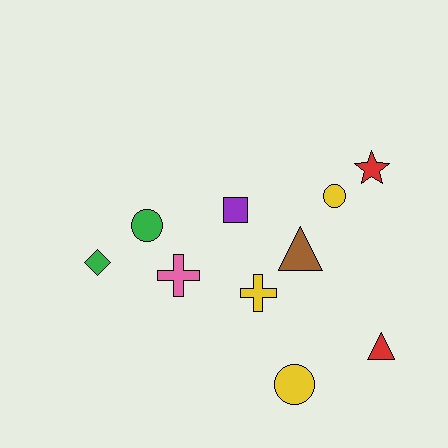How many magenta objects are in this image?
There are no magenta objects.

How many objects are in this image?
There are 10 objects.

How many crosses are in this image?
There are 2 crosses.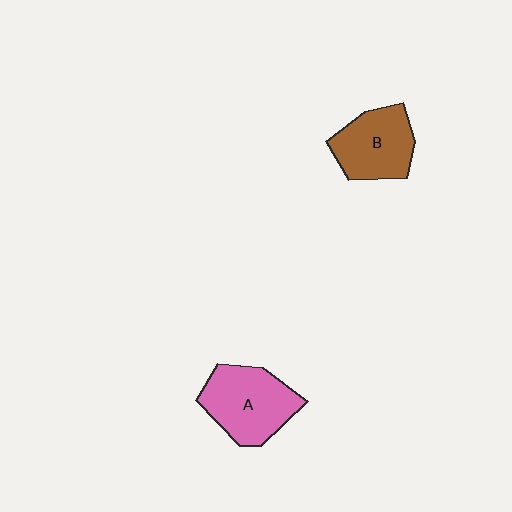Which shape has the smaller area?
Shape B (brown).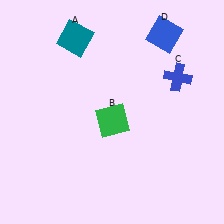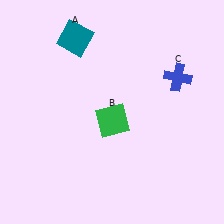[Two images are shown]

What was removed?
The blue square (D) was removed in Image 2.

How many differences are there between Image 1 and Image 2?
There is 1 difference between the two images.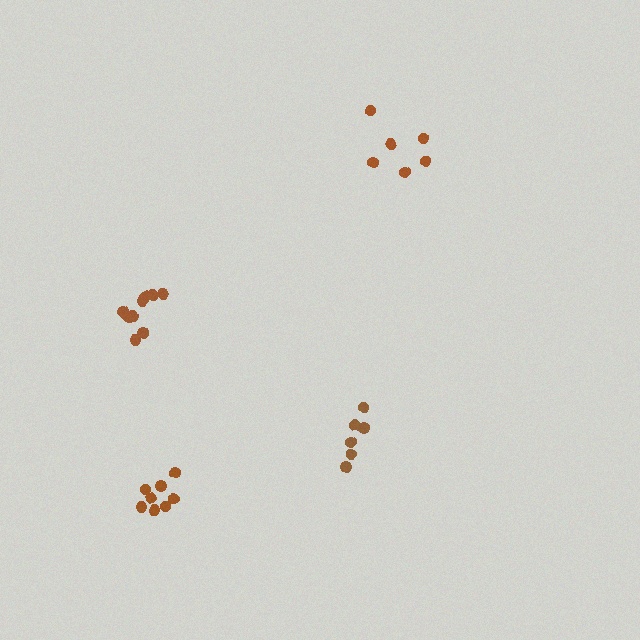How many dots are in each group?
Group 1: 8 dots, Group 2: 6 dots, Group 3: 7 dots, Group 4: 11 dots (32 total).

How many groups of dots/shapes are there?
There are 4 groups.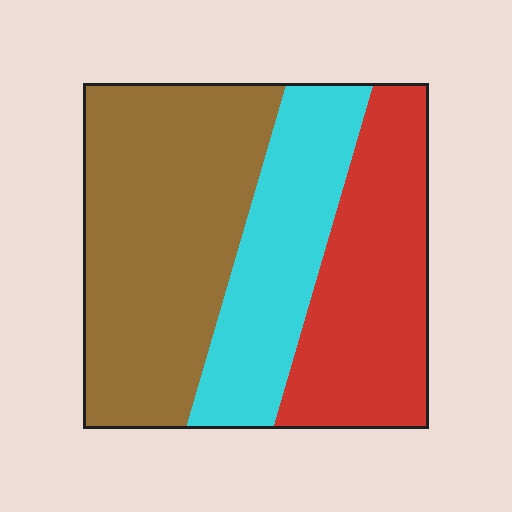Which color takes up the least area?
Cyan, at roughly 25%.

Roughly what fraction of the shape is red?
Red covers about 30% of the shape.